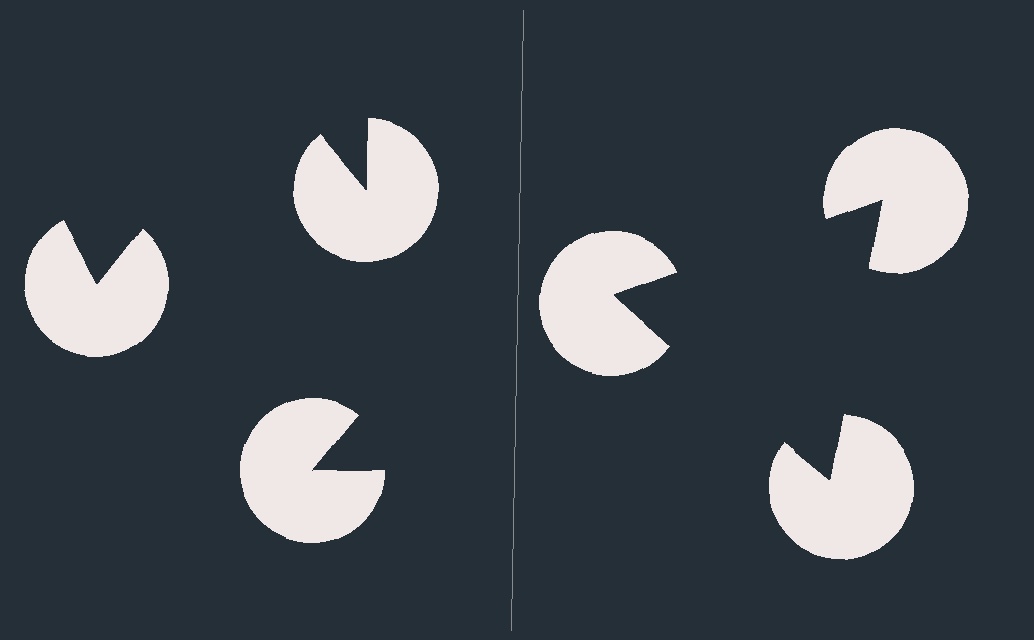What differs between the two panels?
The pac-man discs are positioned identically on both sides; only the wedge orientations differ. On the right they align to a triangle; on the left they are misaligned.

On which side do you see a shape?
An illusory triangle appears on the right side. On the left side the wedge cuts are rotated, so no coherent shape forms.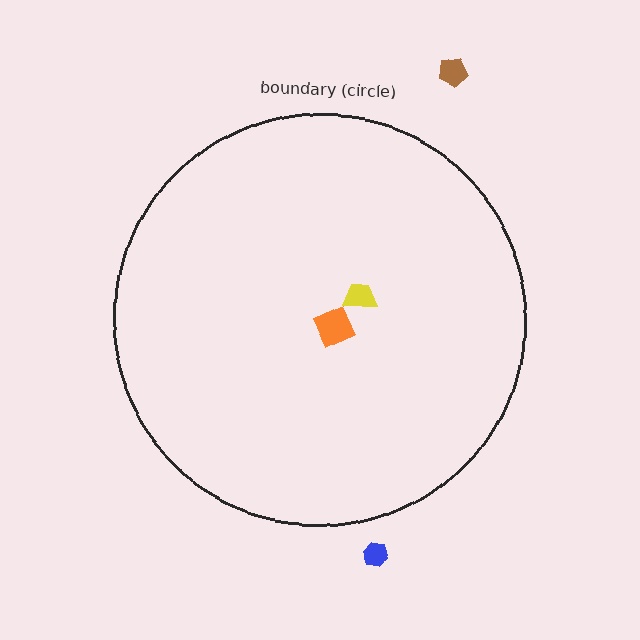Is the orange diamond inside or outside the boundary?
Inside.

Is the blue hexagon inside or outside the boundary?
Outside.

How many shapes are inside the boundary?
2 inside, 2 outside.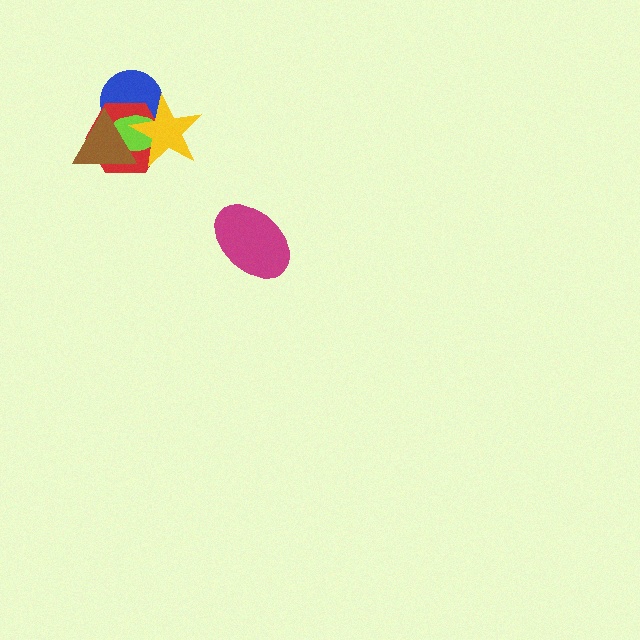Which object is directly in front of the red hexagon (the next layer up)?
The lime ellipse is directly in front of the red hexagon.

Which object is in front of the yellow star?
The brown triangle is in front of the yellow star.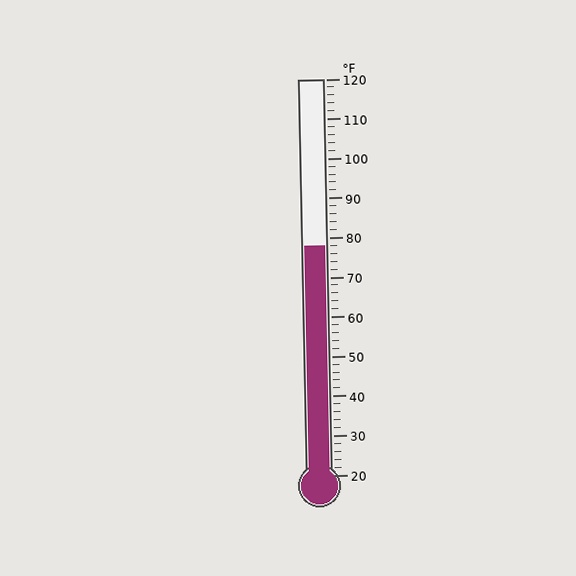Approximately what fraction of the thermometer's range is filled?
The thermometer is filled to approximately 60% of its range.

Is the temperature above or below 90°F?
The temperature is below 90°F.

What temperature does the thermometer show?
The thermometer shows approximately 78°F.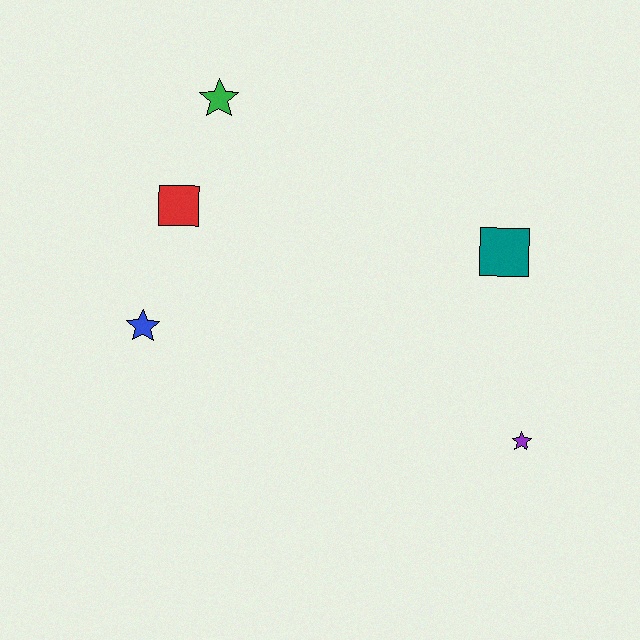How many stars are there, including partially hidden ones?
There are 3 stars.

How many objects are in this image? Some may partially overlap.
There are 5 objects.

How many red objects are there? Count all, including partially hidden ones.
There is 1 red object.